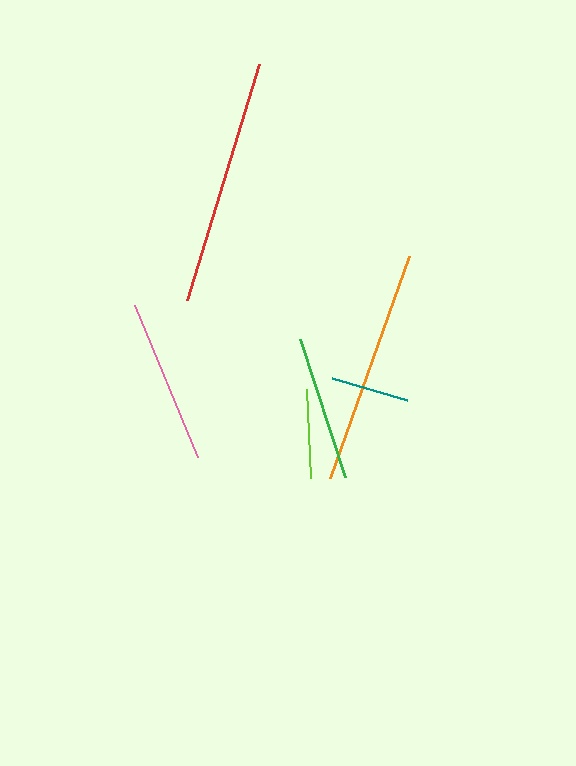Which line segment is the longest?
The red line is the longest at approximately 247 pixels.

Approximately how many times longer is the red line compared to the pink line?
The red line is approximately 1.5 times the length of the pink line.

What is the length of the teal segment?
The teal segment is approximately 78 pixels long.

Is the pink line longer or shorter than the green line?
The pink line is longer than the green line.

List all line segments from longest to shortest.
From longest to shortest: red, orange, pink, green, lime, teal.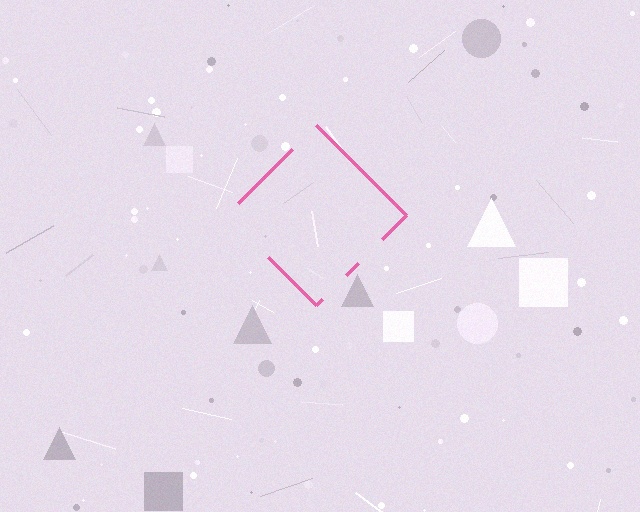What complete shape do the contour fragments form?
The contour fragments form a diamond.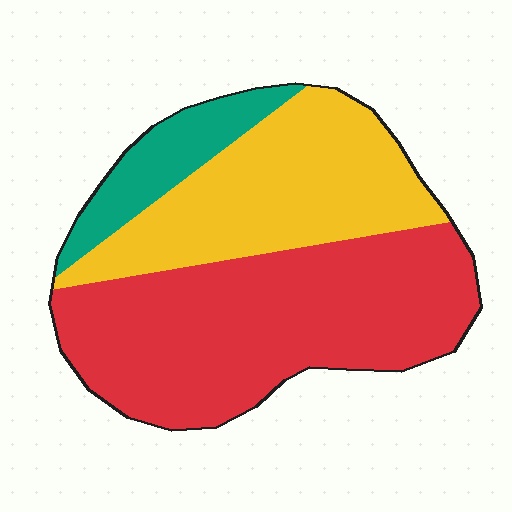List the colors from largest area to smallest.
From largest to smallest: red, yellow, teal.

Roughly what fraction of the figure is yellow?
Yellow covers 34% of the figure.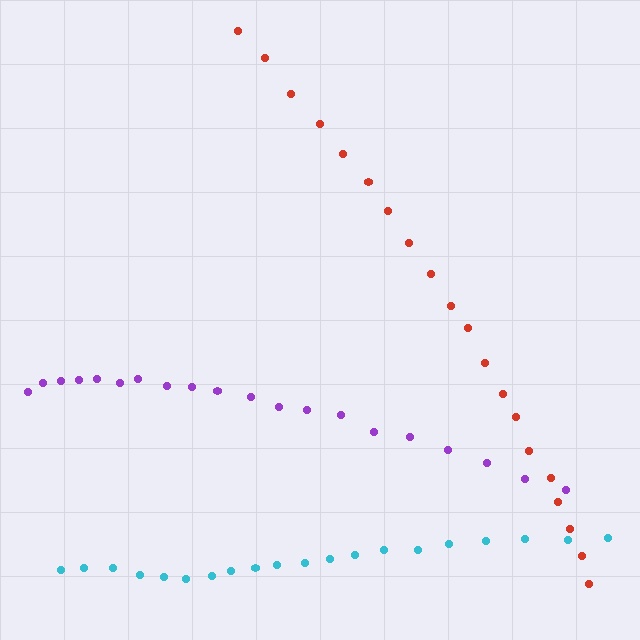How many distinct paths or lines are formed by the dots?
There are 3 distinct paths.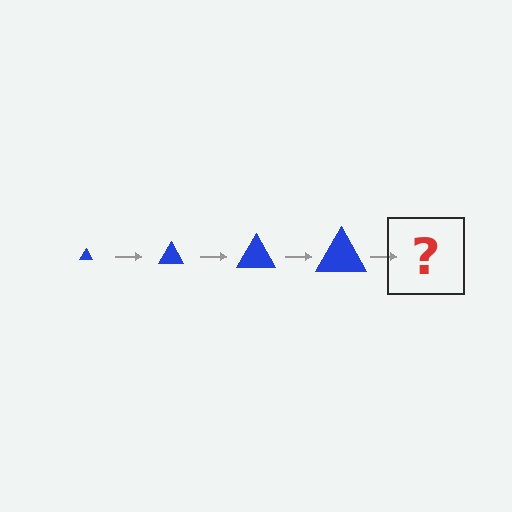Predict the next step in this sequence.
The next step is a blue triangle, larger than the previous one.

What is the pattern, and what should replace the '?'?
The pattern is that the triangle gets progressively larger each step. The '?' should be a blue triangle, larger than the previous one.